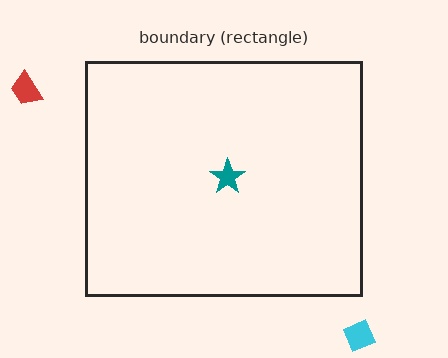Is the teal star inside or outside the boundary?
Inside.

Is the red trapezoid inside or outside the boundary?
Outside.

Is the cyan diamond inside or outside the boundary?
Outside.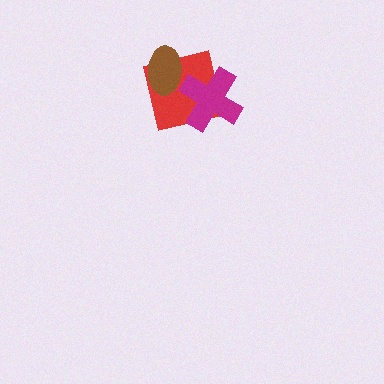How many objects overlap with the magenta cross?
1 object overlaps with the magenta cross.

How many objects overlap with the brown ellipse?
1 object overlaps with the brown ellipse.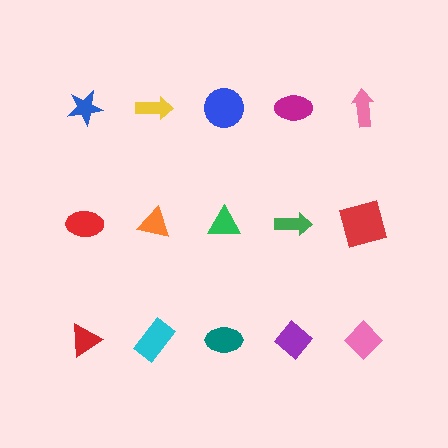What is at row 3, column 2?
A cyan rectangle.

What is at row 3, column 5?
A pink diamond.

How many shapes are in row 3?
5 shapes.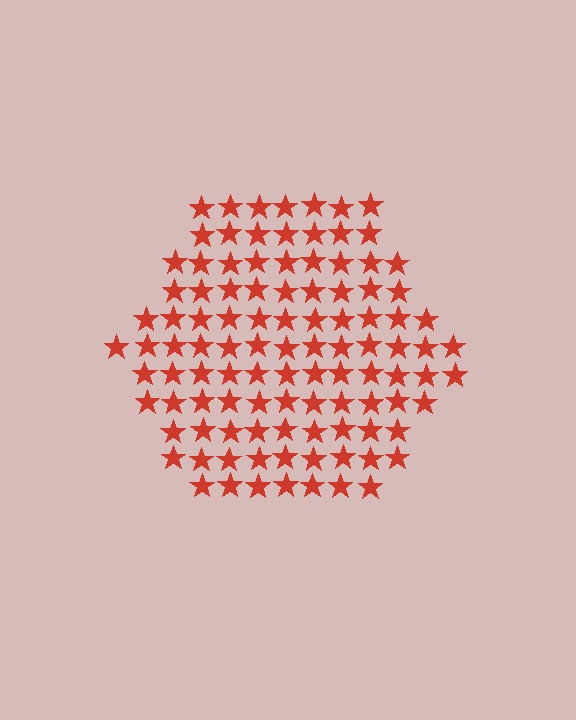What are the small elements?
The small elements are stars.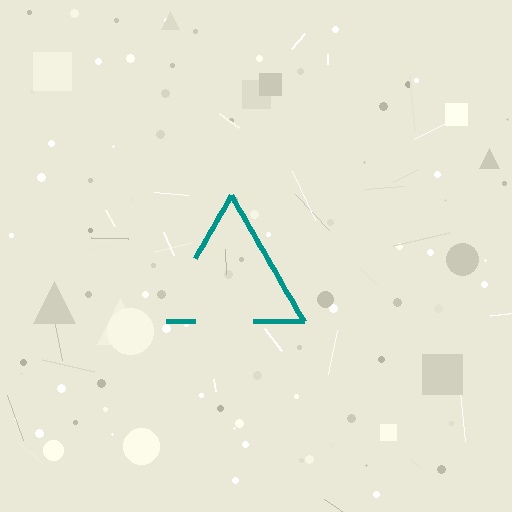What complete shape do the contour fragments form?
The contour fragments form a triangle.